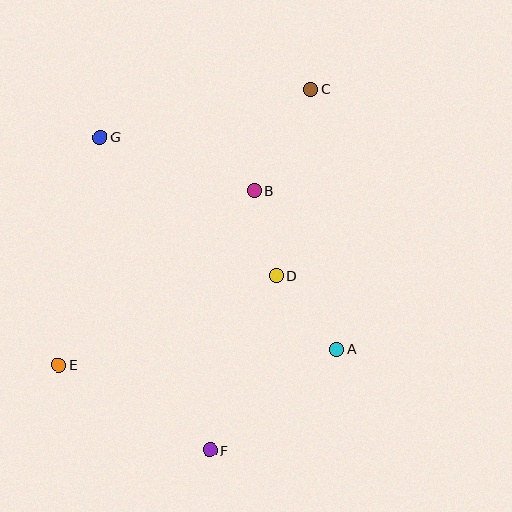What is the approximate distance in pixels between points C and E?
The distance between C and E is approximately 374 pixels.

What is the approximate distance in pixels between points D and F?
The distance between D and F is approximately 186 pixels.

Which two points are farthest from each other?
Points C and F are farthest from each other.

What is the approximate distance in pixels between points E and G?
The distance between E and G is approximately 231 pixels.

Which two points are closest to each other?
Points B and D are closest to each other.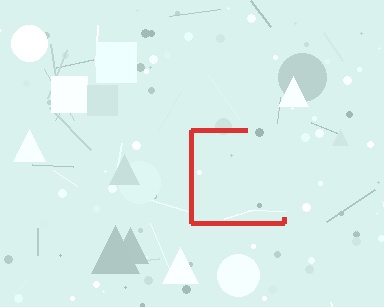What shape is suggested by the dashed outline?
The dashed outline suggests a square.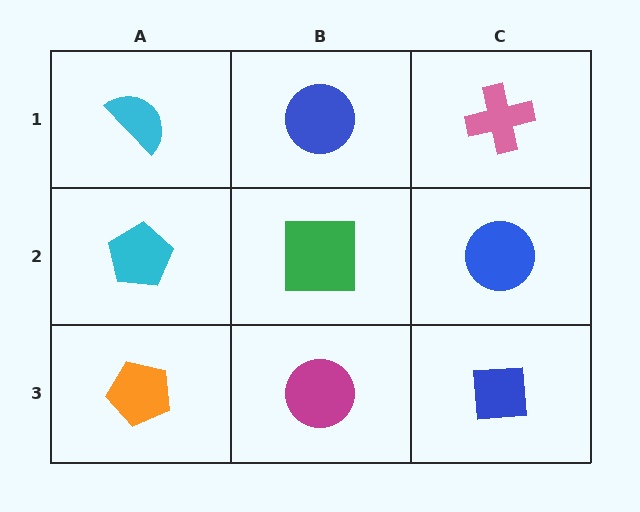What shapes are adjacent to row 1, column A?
A cyan pentagon (row 2, column A), a blue circle (row 1, column B).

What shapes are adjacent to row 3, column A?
A cyan pentagon (row 2, column A), a magenta circle (row 3, column B).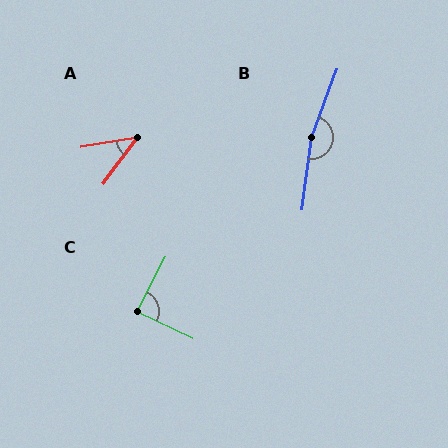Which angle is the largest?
B, at approximately 167 degrees.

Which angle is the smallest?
A, at approximately 44 degrees.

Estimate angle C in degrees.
Approximately 88 degrees.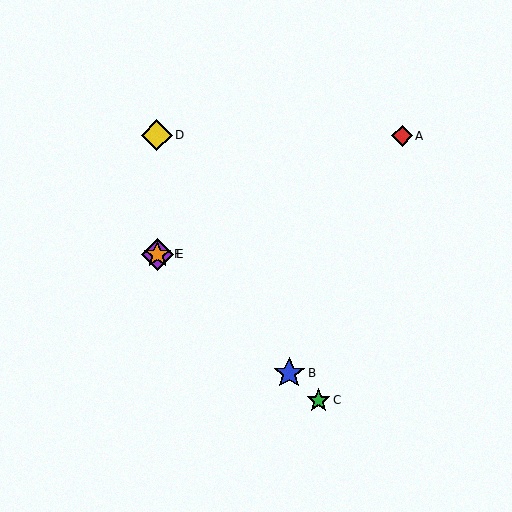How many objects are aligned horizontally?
2 objects (E, F) are aligned horizontally.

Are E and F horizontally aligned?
Yes, both are at y≈254.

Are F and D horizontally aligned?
No, F is at y≈254 and D is at y≈135.